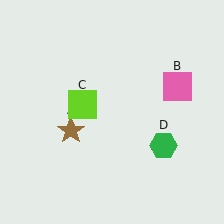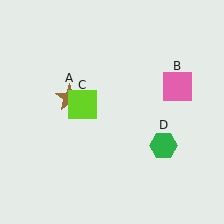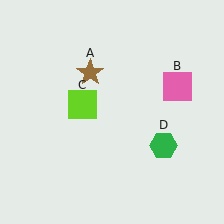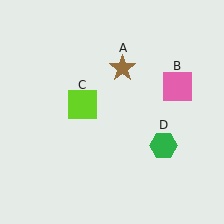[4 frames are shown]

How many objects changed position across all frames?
1 object changed position: brown star (object A).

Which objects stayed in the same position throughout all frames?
Pink square (object B) and lime square (object C) and green hexagon (object D) remained stationary.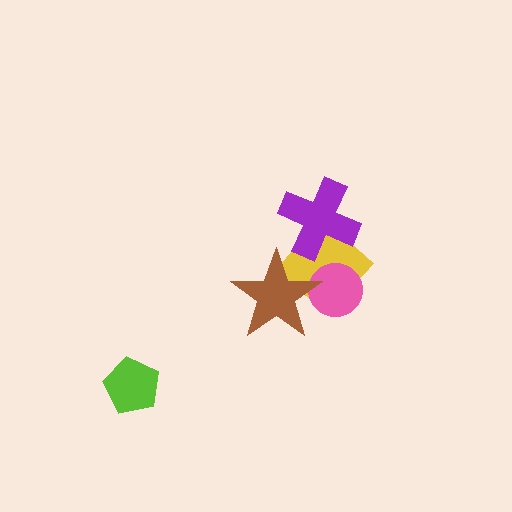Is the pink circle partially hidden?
Yes, it is partially covered by another shape.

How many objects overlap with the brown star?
2 objects overlap with the brown star.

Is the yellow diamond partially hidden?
Yes, it is partially covered by another shape.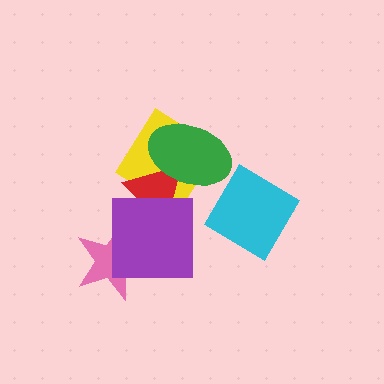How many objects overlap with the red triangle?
3 objects overlap with the red triangle.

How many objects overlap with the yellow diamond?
2 objects overlap with the yellow diamond.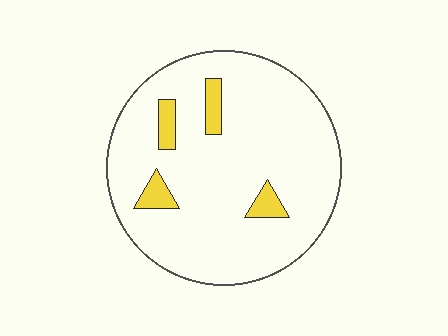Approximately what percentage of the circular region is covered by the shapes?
Approximately 10%.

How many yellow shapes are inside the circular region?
4.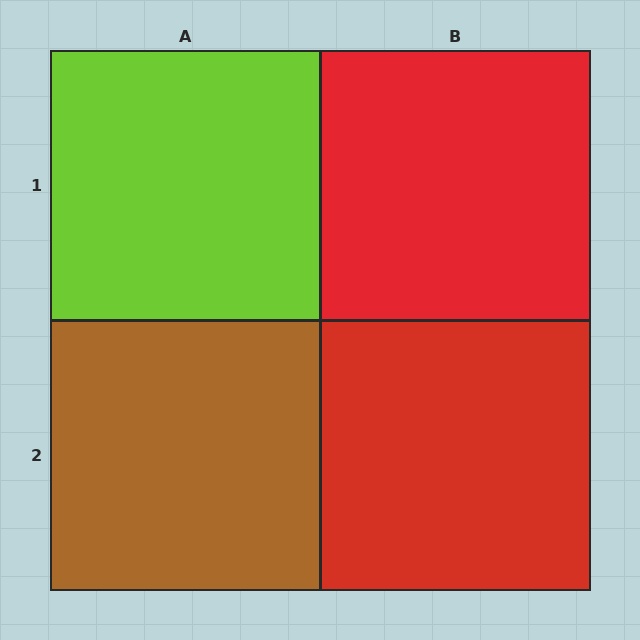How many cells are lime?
1 cell is lime.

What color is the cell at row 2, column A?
Brown.